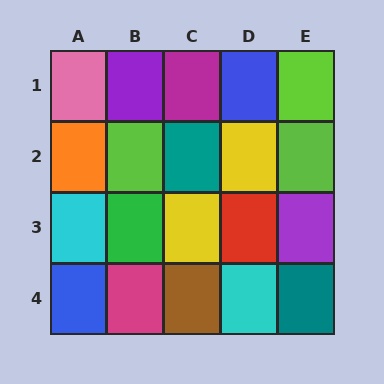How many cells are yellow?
2 cells are yellow.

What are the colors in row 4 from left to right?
Blue, magenta, brown, cyan, teal.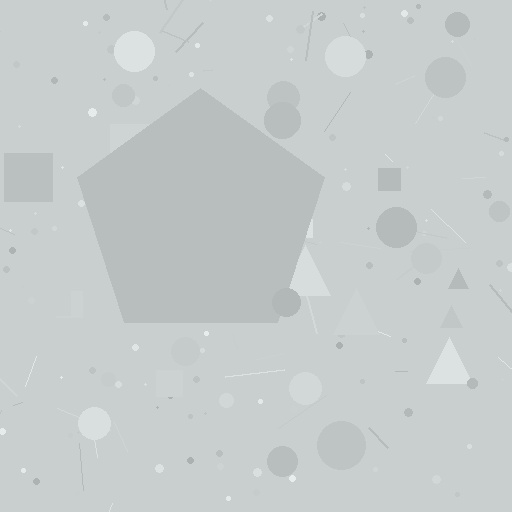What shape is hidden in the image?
A pentagon is hidden in the image.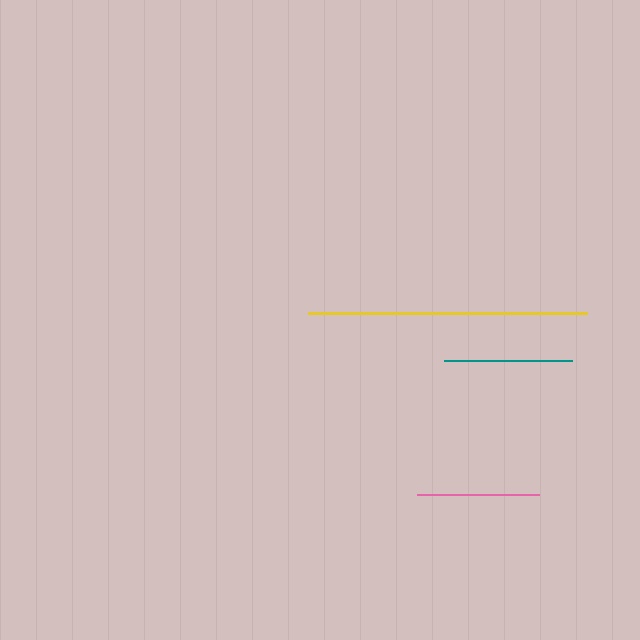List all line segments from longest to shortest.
From longest to shortest: yellow, teal, pink.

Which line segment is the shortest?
The pink line is the shortest at approximately 122 pixels.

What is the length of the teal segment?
The teal segment is approximately 128 pixels long.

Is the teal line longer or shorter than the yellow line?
The yellow line is longer than the teal line.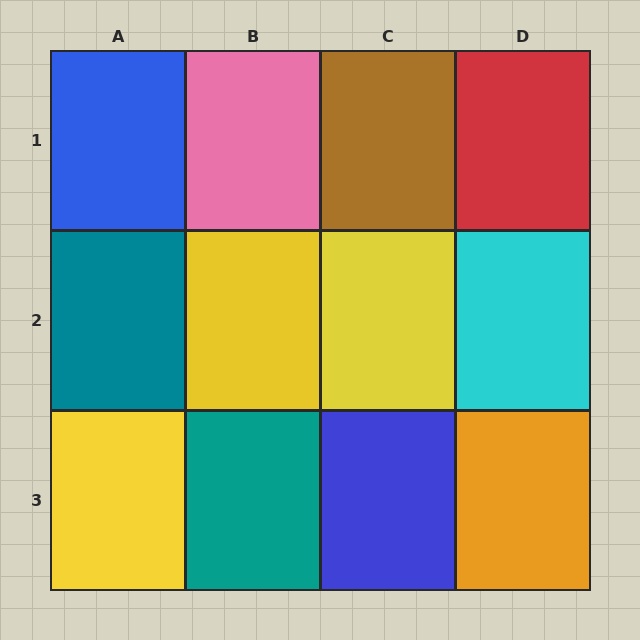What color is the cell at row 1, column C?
Brown.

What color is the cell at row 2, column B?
Yellow.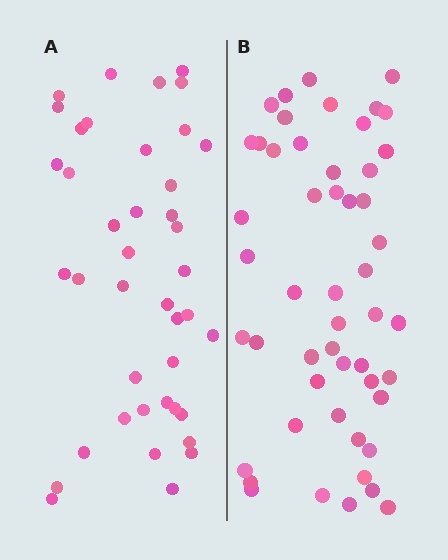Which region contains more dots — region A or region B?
Region B (the right region) has more dots.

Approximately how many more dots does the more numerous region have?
Region B has roughly 10 or so more dots than region A.